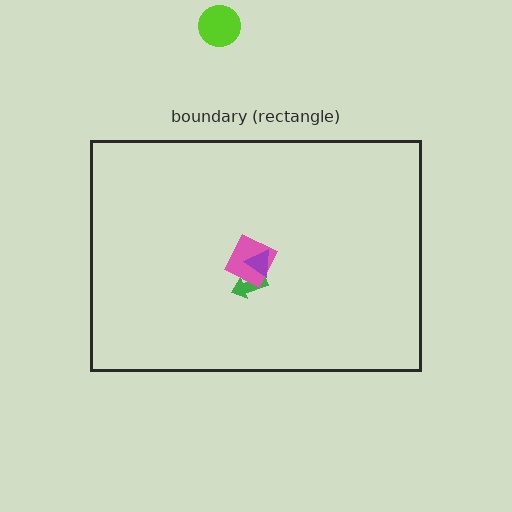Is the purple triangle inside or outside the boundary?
Inside.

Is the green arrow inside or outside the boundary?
Inside.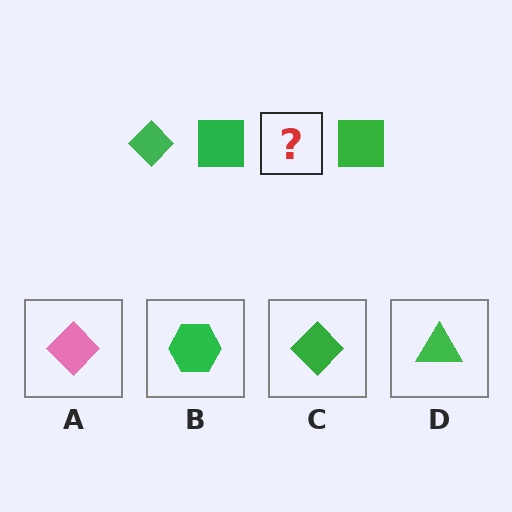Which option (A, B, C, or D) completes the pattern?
C.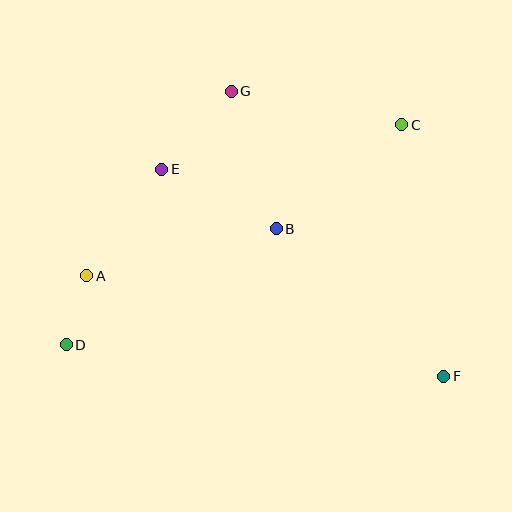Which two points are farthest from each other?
Points C and D are farthest from each other.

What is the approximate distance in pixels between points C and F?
The distance between C and F is approximately 255 pixels.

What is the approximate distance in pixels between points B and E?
The distance between B and E is approximately 129 pixels.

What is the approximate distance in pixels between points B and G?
The distance between B and G is approximately 145 pixels.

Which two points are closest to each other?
Points A and D are closest to each other.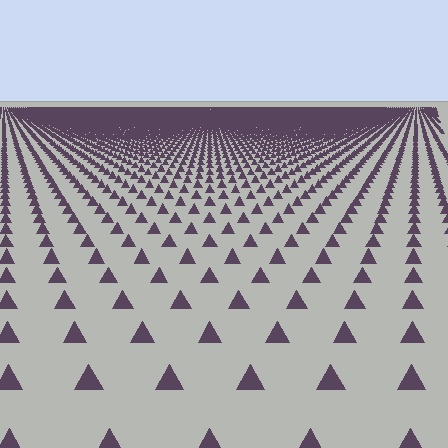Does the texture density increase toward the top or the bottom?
Density increases toward the top.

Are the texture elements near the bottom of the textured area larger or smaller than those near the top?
Larger. Near the bottom, elements are closer to the viewer and appear at a bigger on-screen size.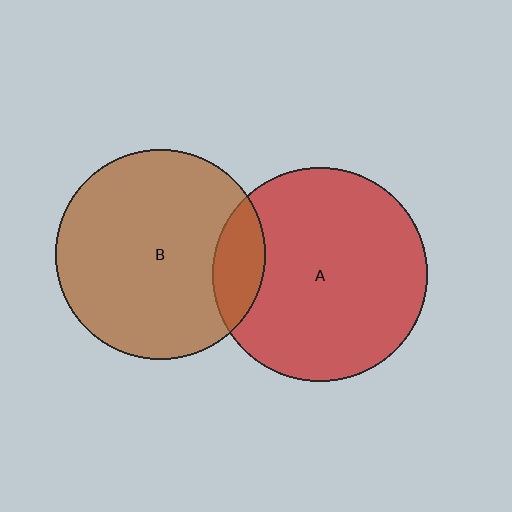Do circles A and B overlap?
Yes.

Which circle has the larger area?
Circle A (red).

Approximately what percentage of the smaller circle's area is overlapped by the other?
Approximately 15%.